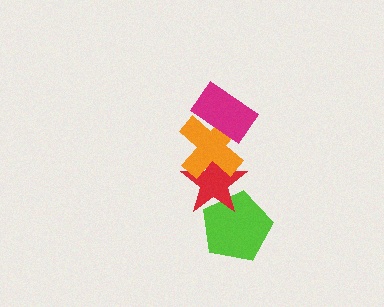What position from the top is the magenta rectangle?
The magenta rectangle is 1st from the top.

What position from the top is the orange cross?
The orange cross is 2nd from the top.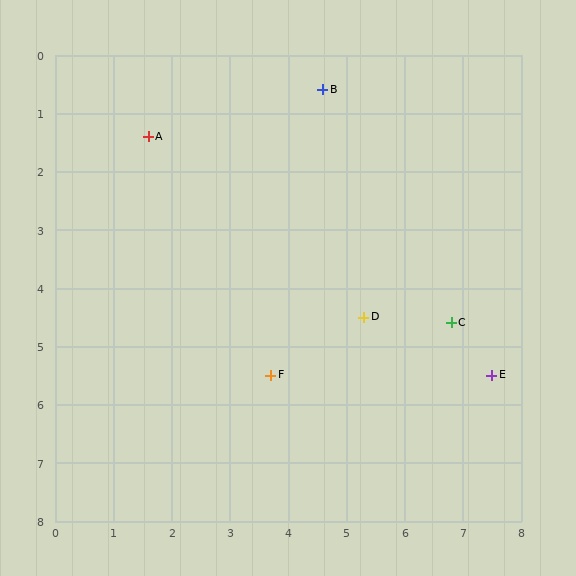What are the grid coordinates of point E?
Point E is at approximately (7.5, 5.5).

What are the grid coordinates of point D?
Point D is at approximately (5.3, 4.5).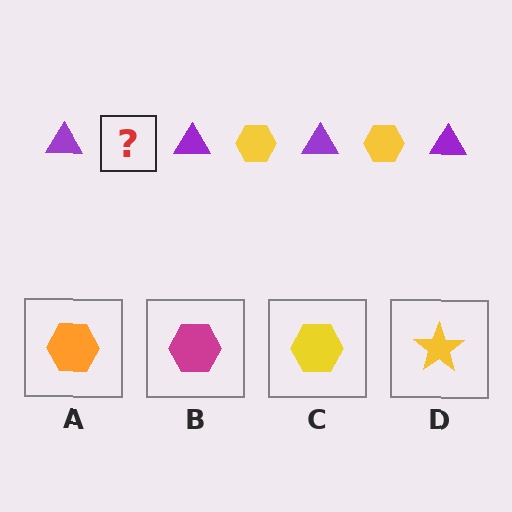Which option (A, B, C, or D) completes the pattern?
C.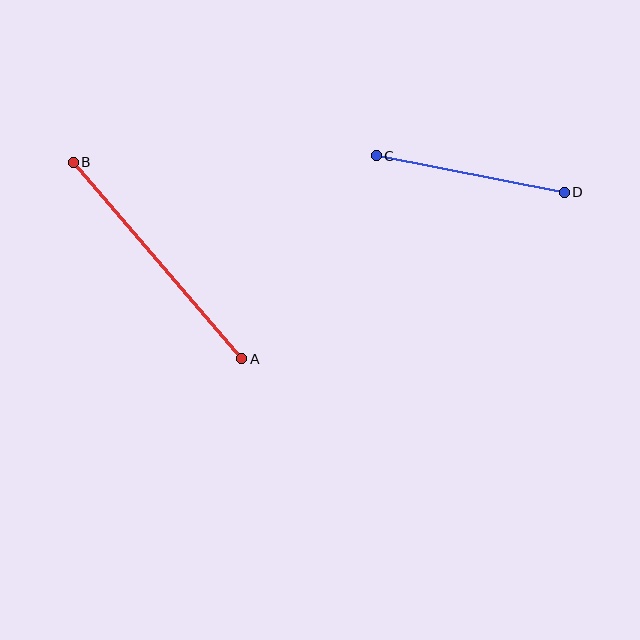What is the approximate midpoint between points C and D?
The midpoint is at approximately (470, 174) pixels.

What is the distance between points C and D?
The distance is approximately 191 pixels.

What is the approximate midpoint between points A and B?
The midpoint is at approximately (157, 261) pixels.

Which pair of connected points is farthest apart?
Points A and B are farthest apart.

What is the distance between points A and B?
The distance is approximately 259 pixels.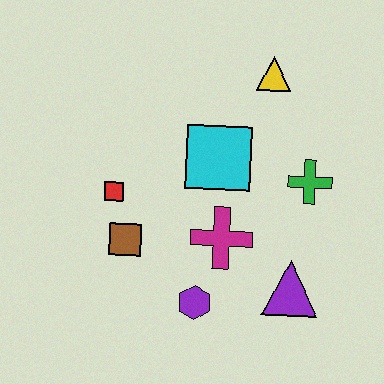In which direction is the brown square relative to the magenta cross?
The brown square is to the left of the magenta cross.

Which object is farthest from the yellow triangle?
The purple hexagon is farthest from the yellow triangle.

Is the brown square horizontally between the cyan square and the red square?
Yes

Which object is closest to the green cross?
The cyan square is closest to the green cross.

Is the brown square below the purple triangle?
No